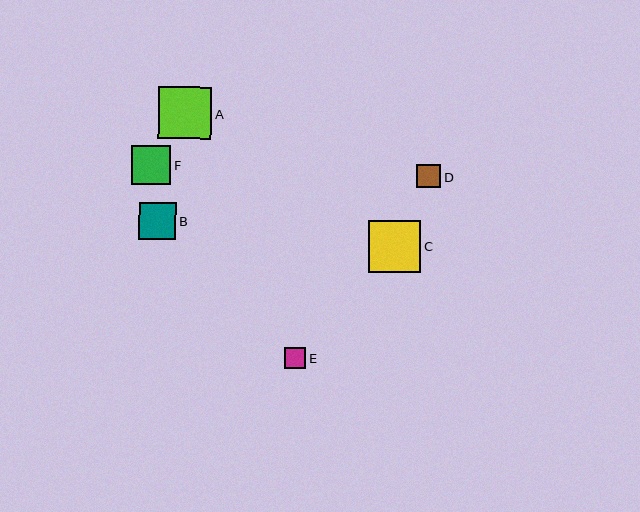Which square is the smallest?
Square E is the smallest with a size of approximately 21 pixels.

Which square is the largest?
Square A is the largest with a size of approximately 53 pixels.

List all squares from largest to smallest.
From largest to smallest: A, C, F, B, D, E.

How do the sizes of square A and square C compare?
Square A and square C are approximately the same size.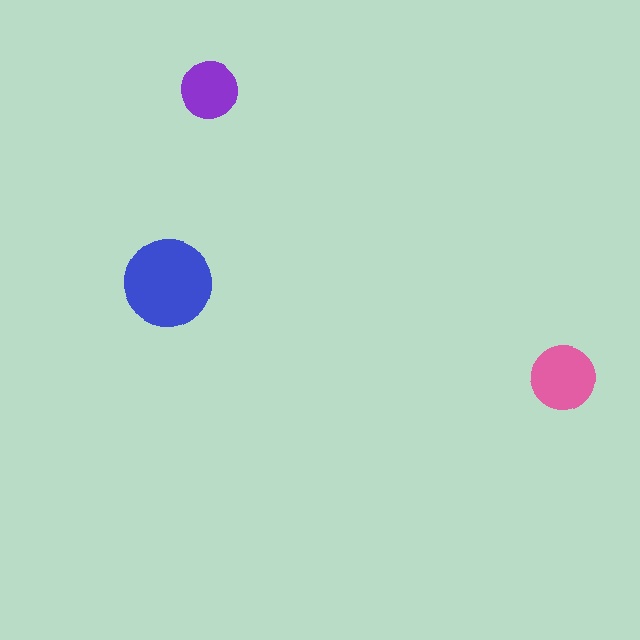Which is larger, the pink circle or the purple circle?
The pink one.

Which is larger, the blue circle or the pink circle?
The blue one.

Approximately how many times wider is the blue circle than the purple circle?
About 1.5 times wider.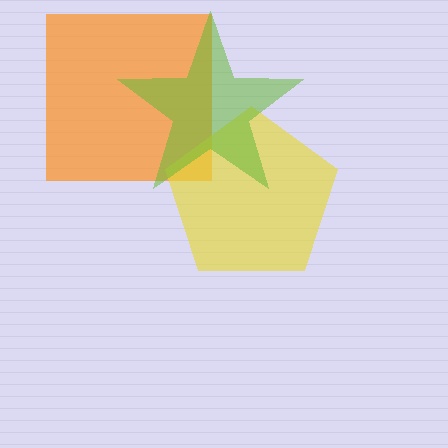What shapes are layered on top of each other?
The layered shapes are: an orange square, a yellow pentagon, a lime star.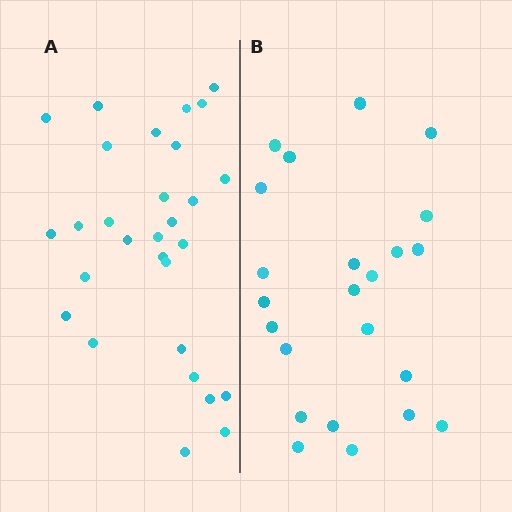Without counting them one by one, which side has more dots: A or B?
Region A (the left region) has more dots.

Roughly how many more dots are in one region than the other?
Region A has about 6 more dots than region B.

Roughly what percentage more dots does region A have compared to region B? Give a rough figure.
About 25% more.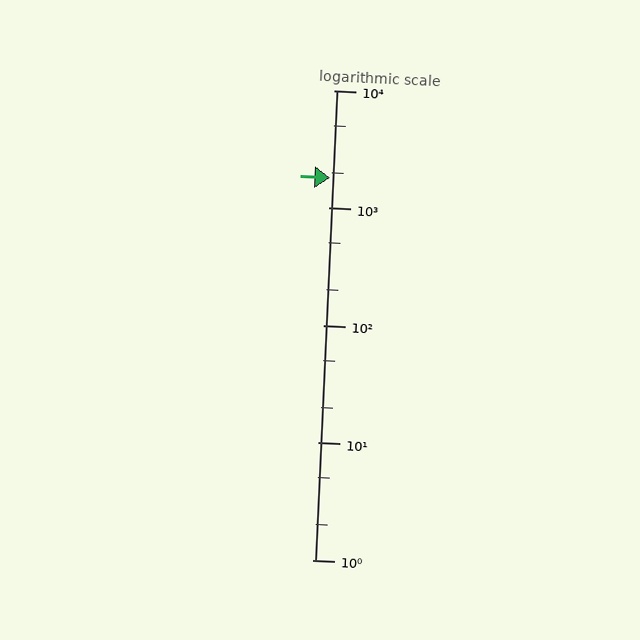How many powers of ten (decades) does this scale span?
The scale spans 4 decades, from 1 to 10000.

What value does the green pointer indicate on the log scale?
The pointer indicates approximately 1800.